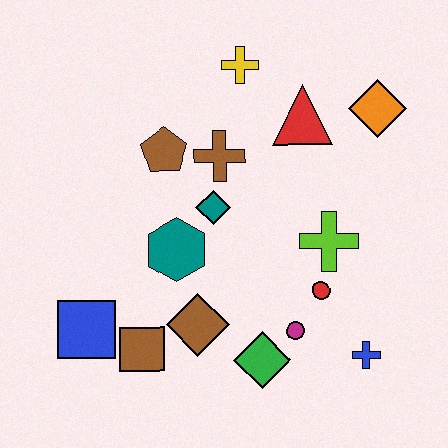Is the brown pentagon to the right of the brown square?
Yes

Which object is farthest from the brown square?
The orange diamond is farthest from the brown square.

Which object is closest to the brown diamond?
The brown square is closest to the brown diamond.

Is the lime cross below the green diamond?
No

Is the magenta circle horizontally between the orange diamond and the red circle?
No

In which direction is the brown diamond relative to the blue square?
The brown diamond is to the right of the blue square.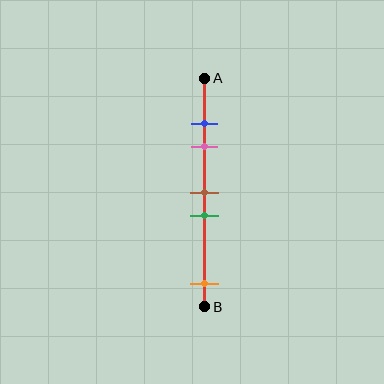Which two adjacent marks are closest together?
The blue and pink marks are the closest adjacent pair.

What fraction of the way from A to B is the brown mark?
The brown mark is approximately 50% (0.5) of the way from A to B.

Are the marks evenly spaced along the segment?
No, the marks are not evenly spaced.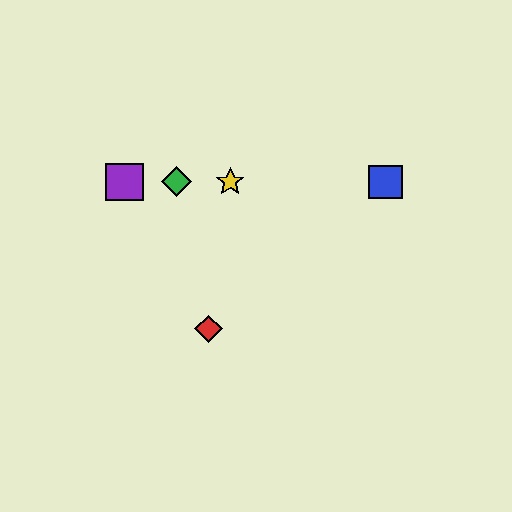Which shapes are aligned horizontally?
The blue square, the green diamond, the yellow star, the purple square are aligned horizontally.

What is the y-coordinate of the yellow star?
The yellow star is at y≈182.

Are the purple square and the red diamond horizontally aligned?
No, the purple square is at y≈182 and the red diamond is at y≈329.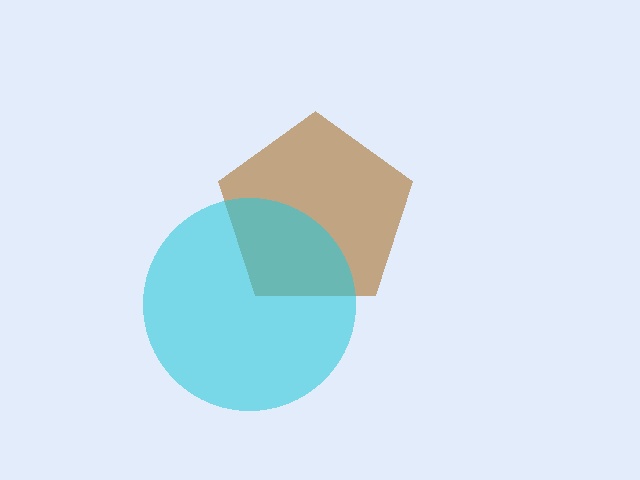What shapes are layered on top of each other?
The layered shapes are: a brown pentagon, a cyan circle.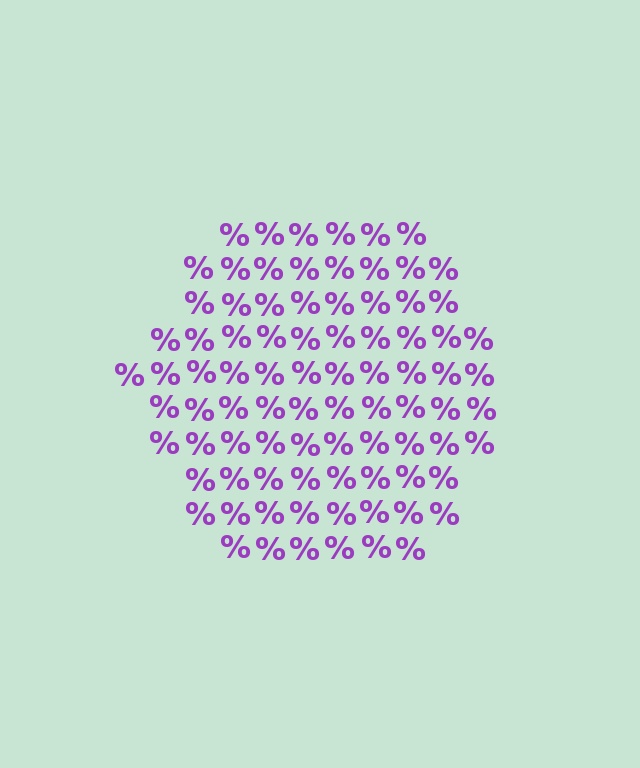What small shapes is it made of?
It is made of small percent signs.